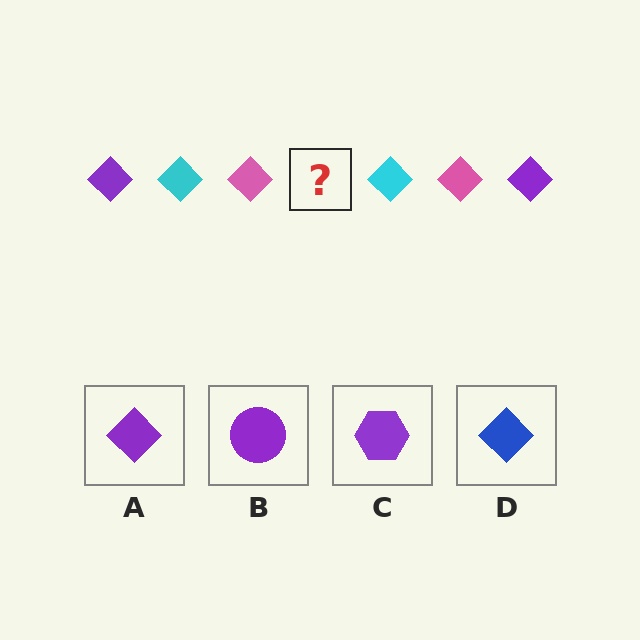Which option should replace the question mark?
Option A.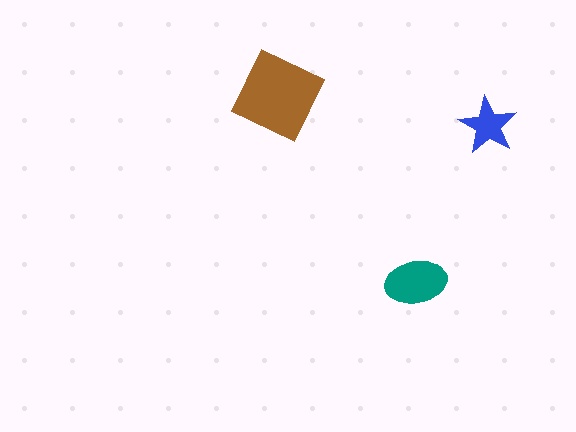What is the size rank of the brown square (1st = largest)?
1st.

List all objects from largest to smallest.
The brown square, the teal ellipse, the blue star.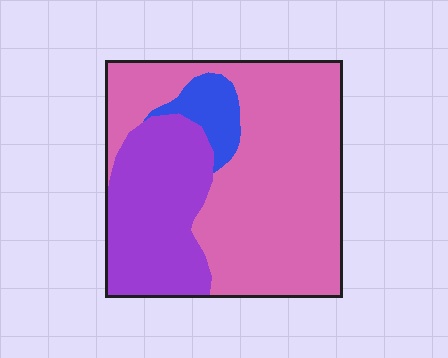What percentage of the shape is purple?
Purple covers about 30% of the shape.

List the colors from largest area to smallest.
From largest to smallest: pink, purple, blue.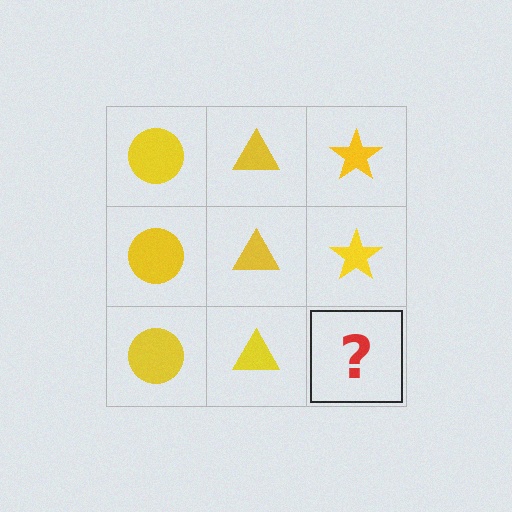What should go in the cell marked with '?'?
The missing cell should contain a yellow star.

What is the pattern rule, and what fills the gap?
The rule is that each column has a consistent shape. The gap should be filled with a yellow star.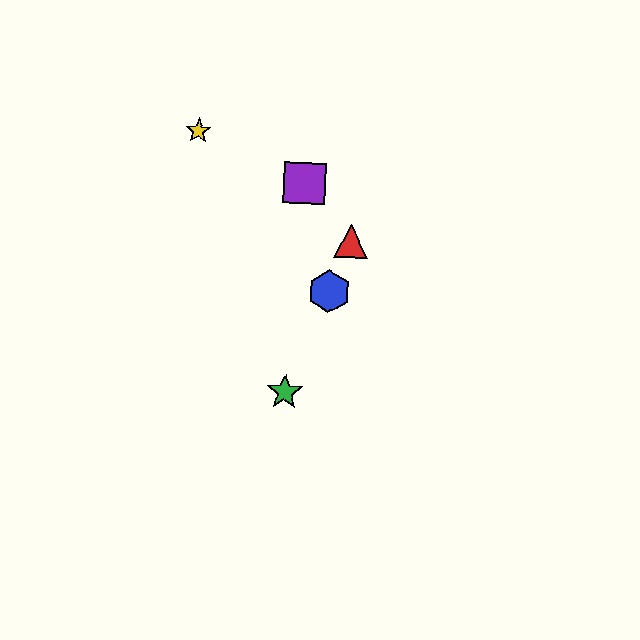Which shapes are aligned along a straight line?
The red triangle, the blue hexagon, the green star are aligned along a straight line.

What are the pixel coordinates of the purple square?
The purple square is at (305, 183).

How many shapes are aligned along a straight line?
3 shapes (the red triangle, the blue hexagon, the green star) are aligned along a straight line.